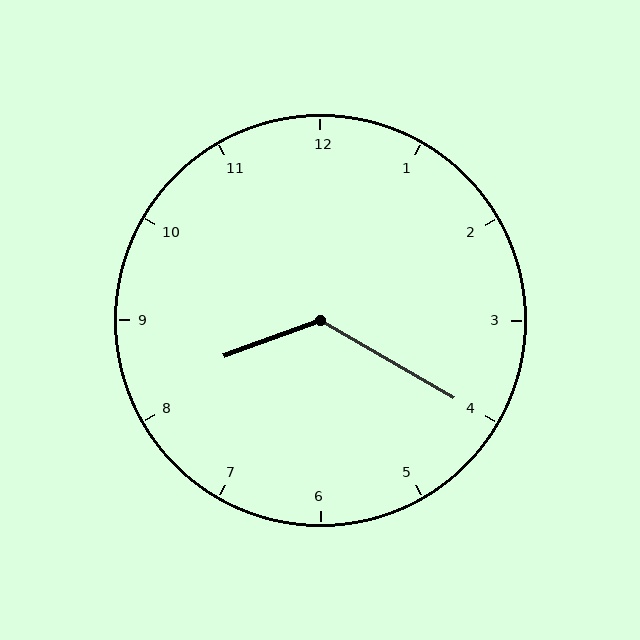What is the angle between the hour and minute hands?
Approximately 130 degrees.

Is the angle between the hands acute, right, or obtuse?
It is obtuse.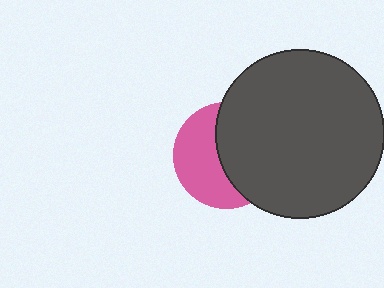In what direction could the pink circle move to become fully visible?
The pink circle could move left. That would shift it out from behind the dark gray circle entirely.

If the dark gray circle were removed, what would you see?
You would see the complete pink circle.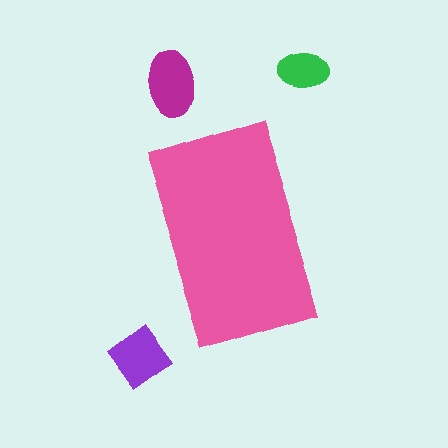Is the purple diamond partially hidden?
No, the purple diamond is fully visible.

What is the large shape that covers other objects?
A pink rectangle.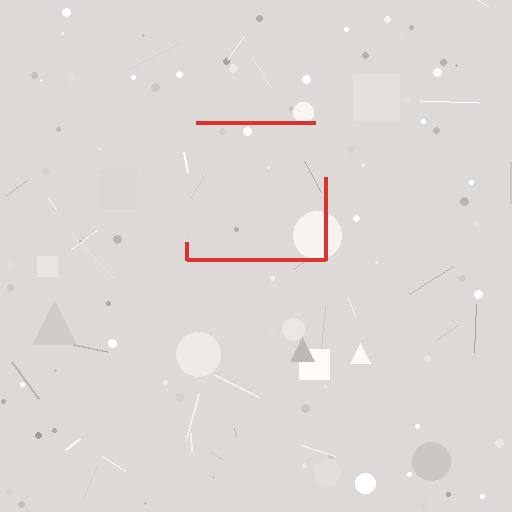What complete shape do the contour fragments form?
The contour fragments form a square.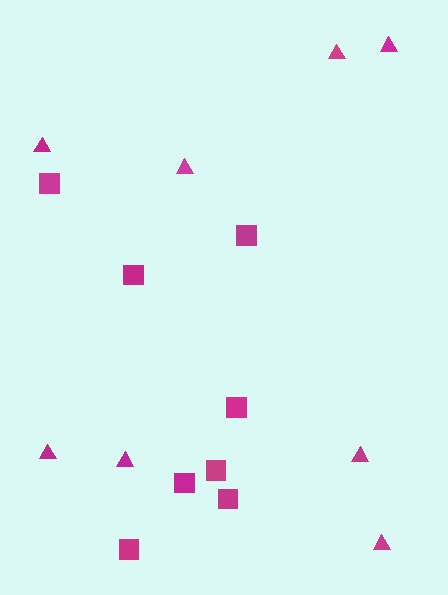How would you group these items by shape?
There are 2 groups: one group of squares (8) and one group of triangles (8).